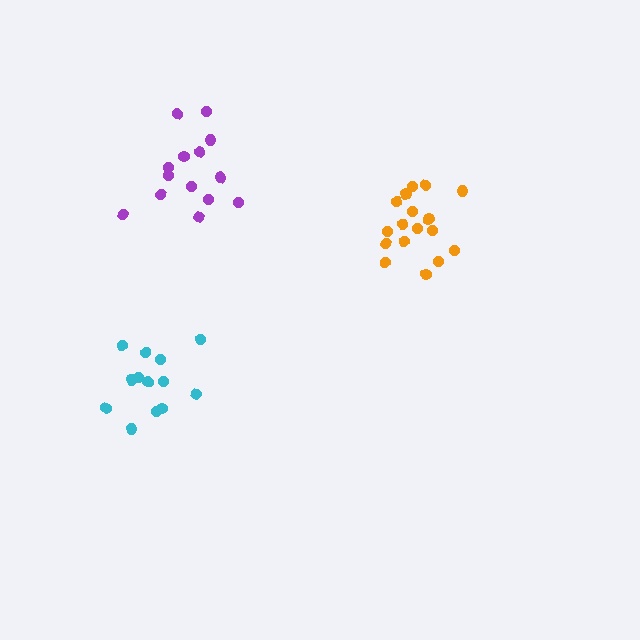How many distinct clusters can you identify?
There are 3 distinct clusters.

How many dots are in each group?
Group 1: 14 dots, Group 2: 17 dots, Group 3: 13 dots (44 total).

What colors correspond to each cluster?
The clusters are colored: purple, orange, cyan.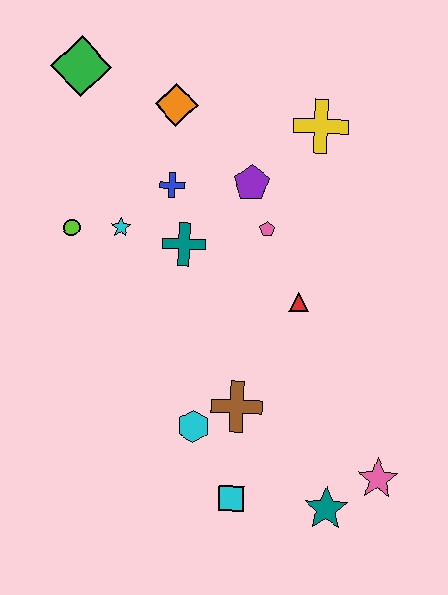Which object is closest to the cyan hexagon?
The brown cross is closest to the cyan hexagon.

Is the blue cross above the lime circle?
Yes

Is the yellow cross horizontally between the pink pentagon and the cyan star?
No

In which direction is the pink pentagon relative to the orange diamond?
The pink pentagon is below the orange diamond.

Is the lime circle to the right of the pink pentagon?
No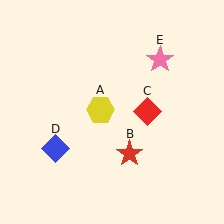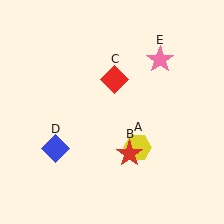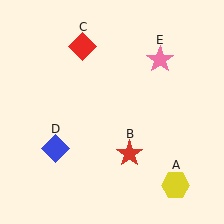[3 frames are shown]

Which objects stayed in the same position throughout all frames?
Red star (object B) and blue diamond (object D) and pink star (object E) remained stationary.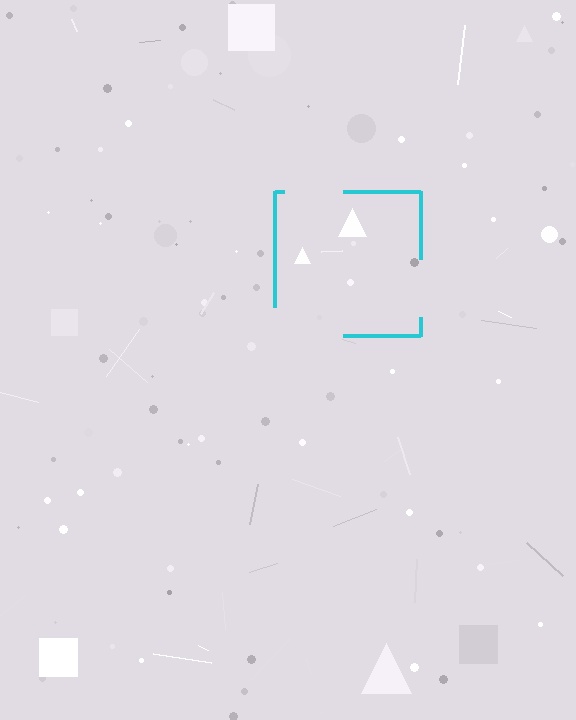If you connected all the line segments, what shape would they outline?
They would outline a square.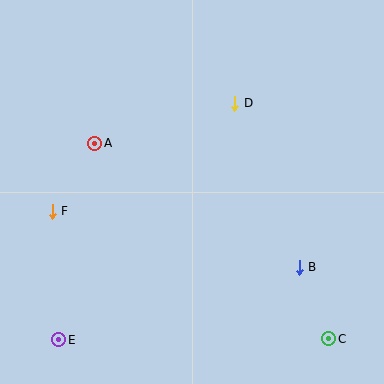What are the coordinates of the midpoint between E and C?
The midpoint between E and C is at (194, 339).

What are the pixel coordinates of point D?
Point D is at (235, 103).